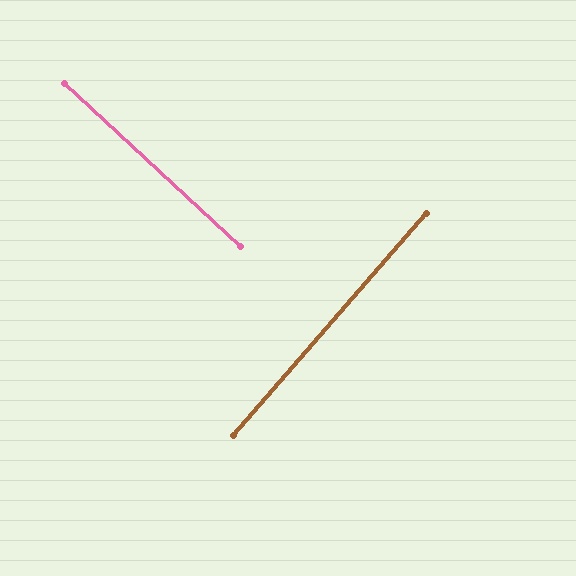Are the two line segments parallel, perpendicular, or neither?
Perpendicular — they meet at approximately 88°.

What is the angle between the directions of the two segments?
Approximately 88 degrees.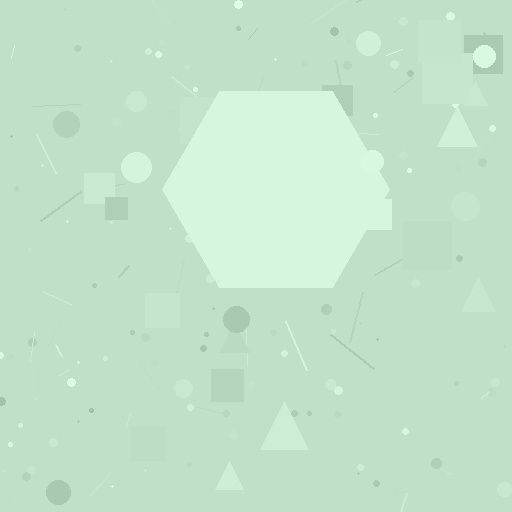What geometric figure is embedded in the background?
A hexagon is embedded in the background.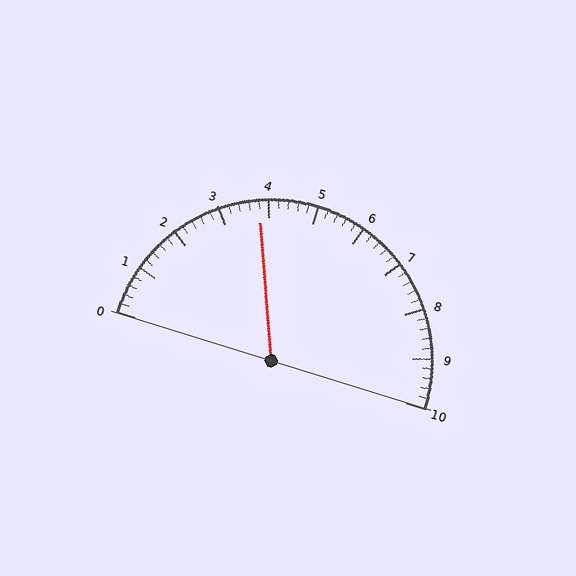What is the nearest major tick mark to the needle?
The nearest major tick mark is 4.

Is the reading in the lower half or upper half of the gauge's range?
The reading is in the lower half of the range (0 to 10).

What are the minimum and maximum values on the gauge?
The gauge ranges from 0 to 10.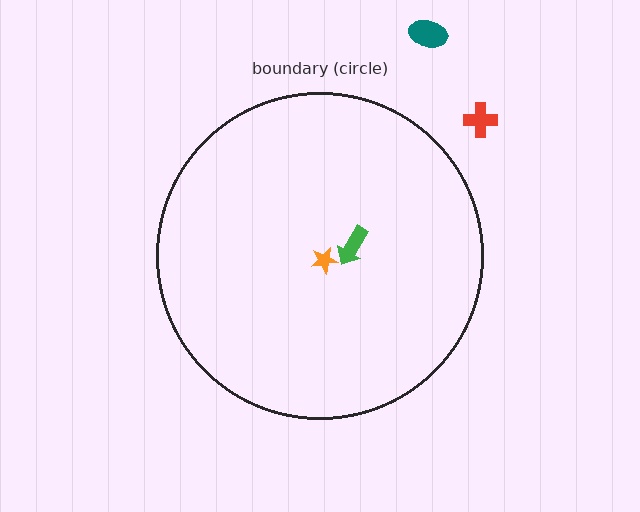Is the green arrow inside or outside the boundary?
Inside.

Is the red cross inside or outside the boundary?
Outside.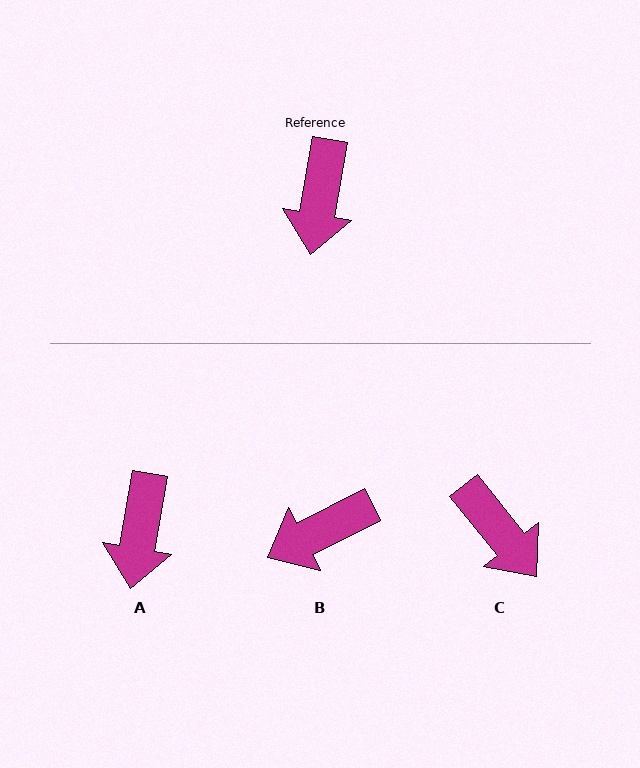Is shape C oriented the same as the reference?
No, it is off by about 48 degrees.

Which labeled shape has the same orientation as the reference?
A.